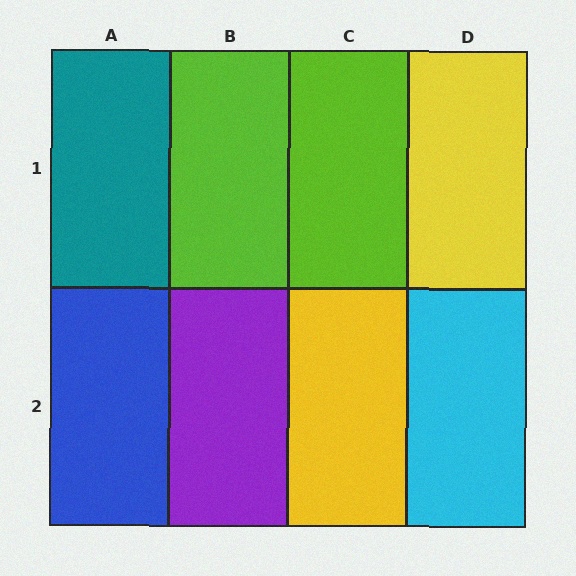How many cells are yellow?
2 cells are yellow.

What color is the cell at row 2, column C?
Yellow.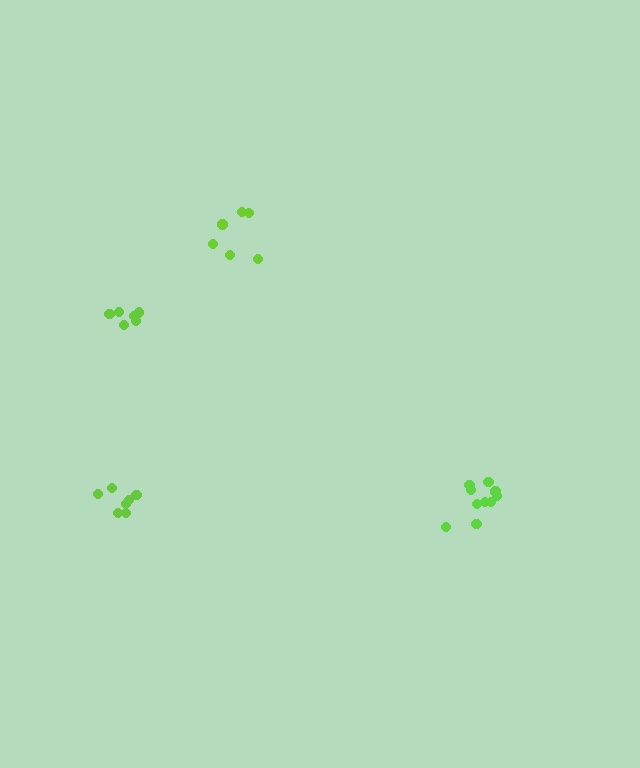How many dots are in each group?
Group 1: 7 dots, Group 2: 6 dots, Group 3: 6 dots, Group 4: 10 dots (29 total).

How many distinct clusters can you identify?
There are 4 distinct clusters.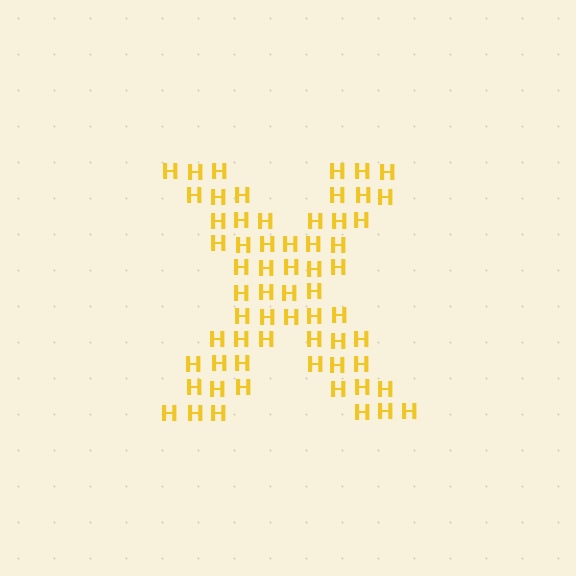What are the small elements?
The small elements are letter H's.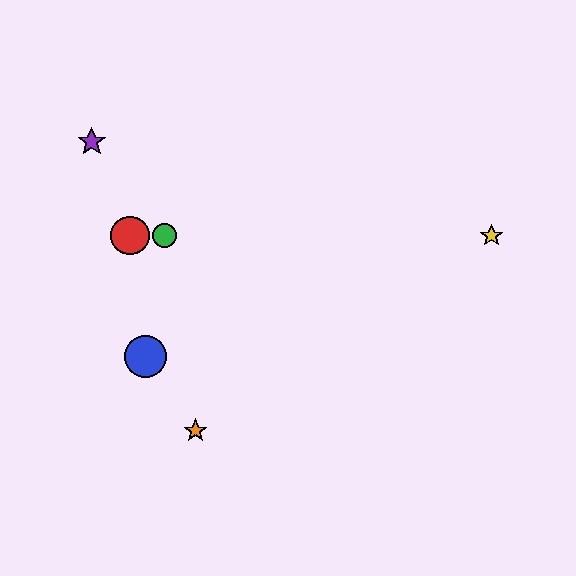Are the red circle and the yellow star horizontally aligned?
Yes, both are at y≈236.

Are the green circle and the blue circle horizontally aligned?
No, the green circle is at y≈236 and the blue circle is at y≈357.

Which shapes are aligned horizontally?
The red circle, the green circle, the yellow star are aligned horizontally.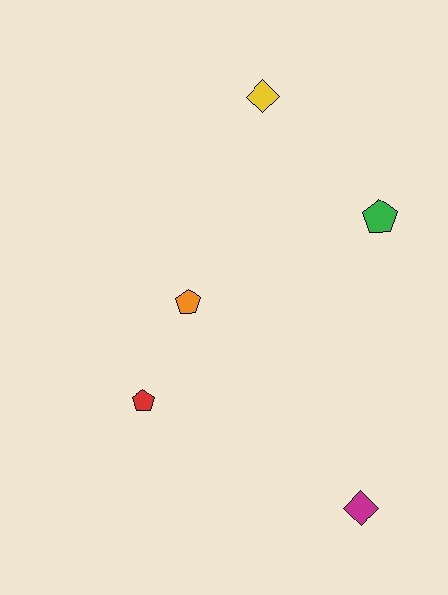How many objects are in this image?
There are 5 objects.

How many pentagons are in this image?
There are 3 pentagons.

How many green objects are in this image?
There is 1 green object.